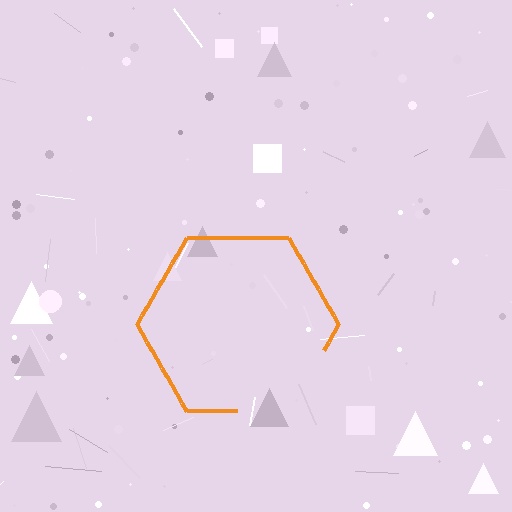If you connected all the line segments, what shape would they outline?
They would outline a hexagon.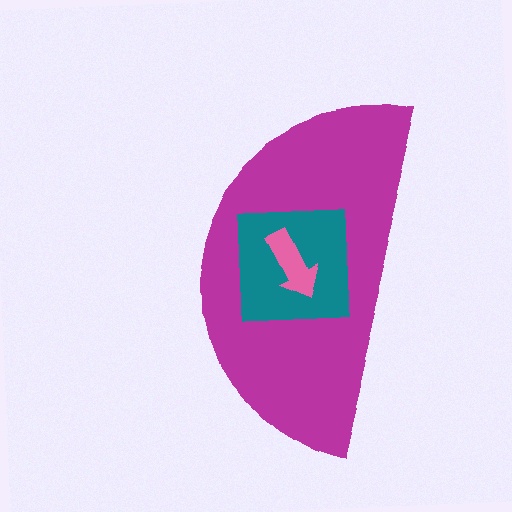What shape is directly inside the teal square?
The pink arrow.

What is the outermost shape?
The magenta semicircle.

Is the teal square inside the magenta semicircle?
Yes.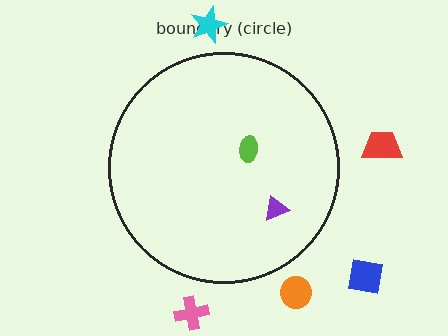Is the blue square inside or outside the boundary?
Outside.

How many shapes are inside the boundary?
2 inside, 5 outside.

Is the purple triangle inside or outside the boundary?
Inside.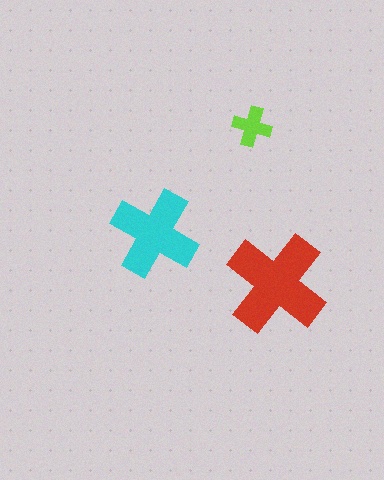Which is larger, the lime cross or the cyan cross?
The cyan one.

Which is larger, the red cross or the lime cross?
The red one.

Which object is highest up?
The lime cross is topmost.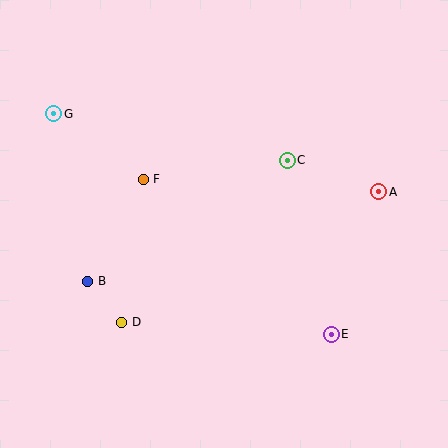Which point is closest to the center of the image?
Point C at (287, 160) is closest to the center.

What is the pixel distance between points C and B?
The distance between C and B is 233 pixels.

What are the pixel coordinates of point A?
Point A is at (379, 192).